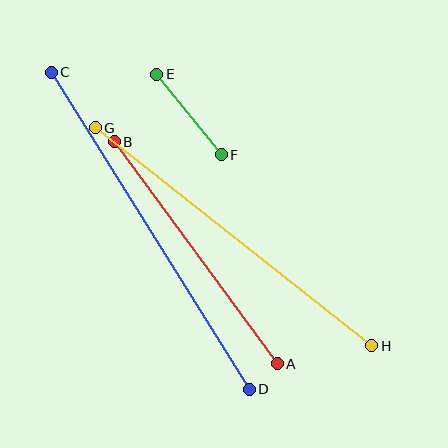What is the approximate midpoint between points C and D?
The midpoint is at approximately (150, 231) pixels.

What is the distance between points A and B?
The distance is approximately 275 pixels.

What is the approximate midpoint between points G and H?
The midpoint is at approximately (234, 237) pixels.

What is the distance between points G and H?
The distance is approximately 352 pixels.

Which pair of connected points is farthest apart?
Points C and D are farthest apart.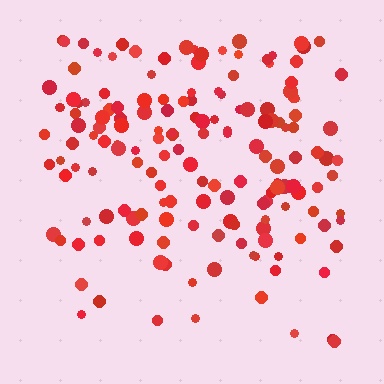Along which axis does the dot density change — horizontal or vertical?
Vertical.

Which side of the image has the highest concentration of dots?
The top.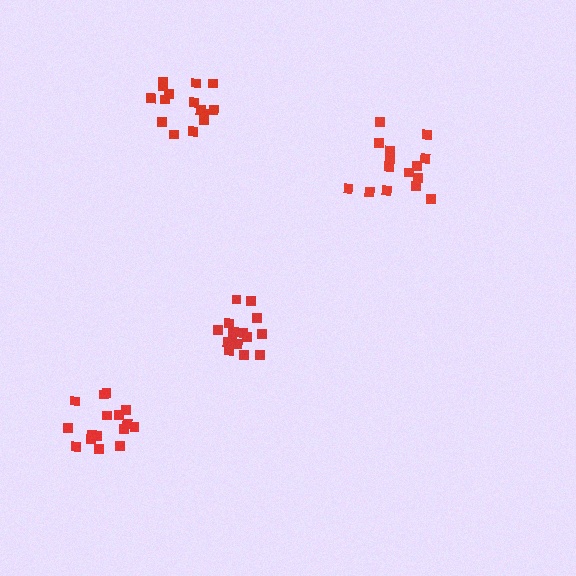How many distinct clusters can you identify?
There are 4 distinct clusters.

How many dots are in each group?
Group 1: 17 dots, Group 2: 15 dots, Group 3: 16 dots, Group 4: 15 dots (63 total).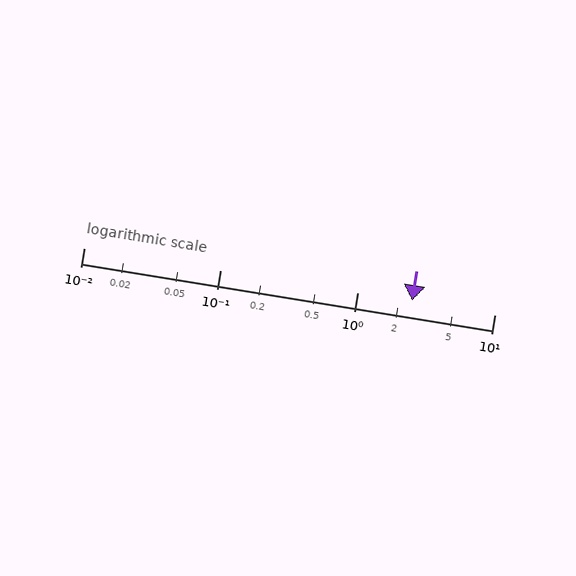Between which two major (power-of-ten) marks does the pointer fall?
The pointer is between 1 and 10.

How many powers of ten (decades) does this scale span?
The scale spans 3 decades, from 0.01 to 10.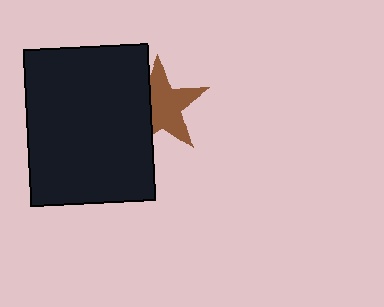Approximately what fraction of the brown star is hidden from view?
Roughly 33% of the brown star is hidden behind the black rectangle.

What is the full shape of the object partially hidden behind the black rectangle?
The partially hidden object is a brown star.